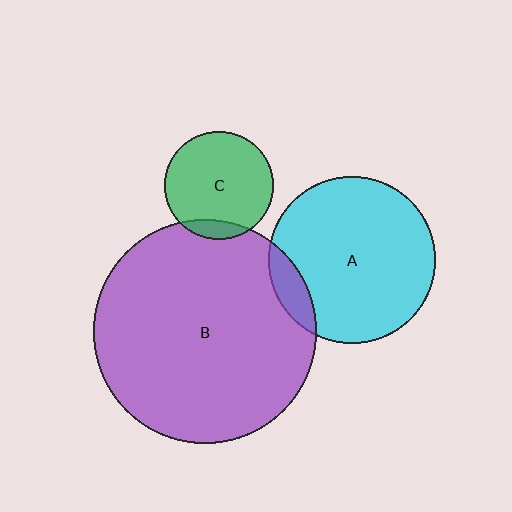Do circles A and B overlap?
Yes.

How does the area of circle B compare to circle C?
Approximately 4.2 times.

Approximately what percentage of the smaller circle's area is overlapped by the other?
Approximately 10%.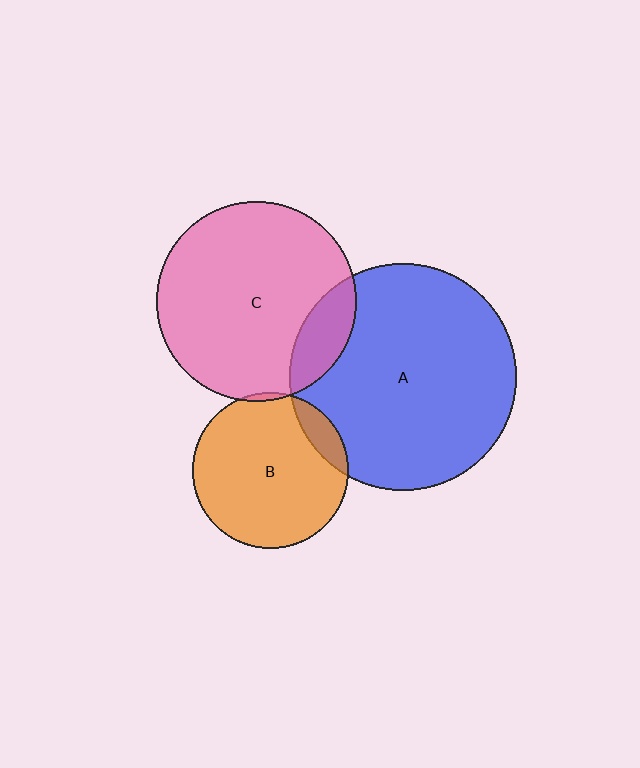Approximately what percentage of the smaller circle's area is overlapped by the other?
Approximately 5%.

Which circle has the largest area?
Circle A (blue).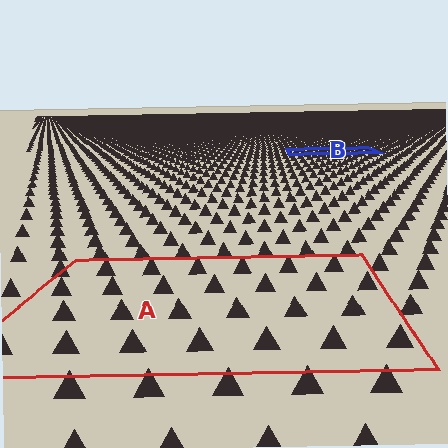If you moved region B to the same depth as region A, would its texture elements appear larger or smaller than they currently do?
They would appear larger. At a closer depth, the same texture elements are projected at a bigger on-screen size.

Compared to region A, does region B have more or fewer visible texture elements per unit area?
Region B has more texture elements per unit area — they are packed more densely because it is farther away.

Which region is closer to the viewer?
Region A is closer. The texture elements there are larger and more spread out.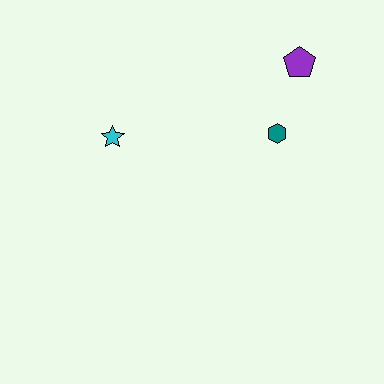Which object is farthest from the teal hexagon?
The cyan star is farthest from the teal hexagon.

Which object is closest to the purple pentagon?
The teal hexagon is closest to the purple pentagon.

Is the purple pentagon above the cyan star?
Yes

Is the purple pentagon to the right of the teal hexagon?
Yes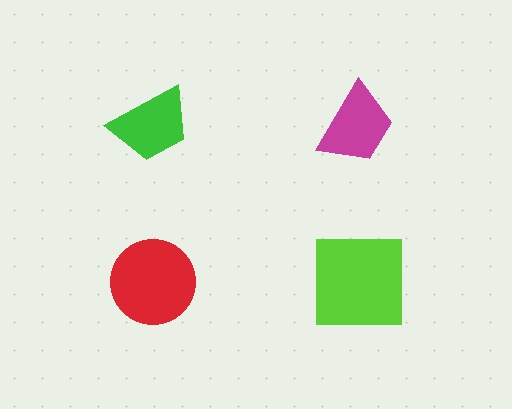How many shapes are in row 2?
2 shapes.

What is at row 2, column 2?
A lime square.